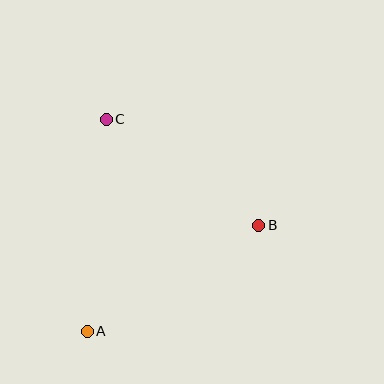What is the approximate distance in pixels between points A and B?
The distance between A and B is approximately 201 pixels.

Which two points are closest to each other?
Points B and C are closest to each other.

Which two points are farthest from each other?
Points A and C are farthest from each other.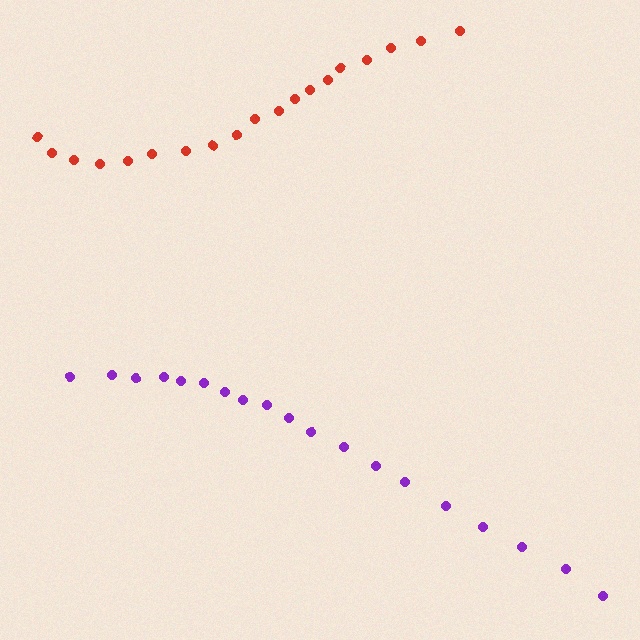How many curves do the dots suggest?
There are 2 distinct paths.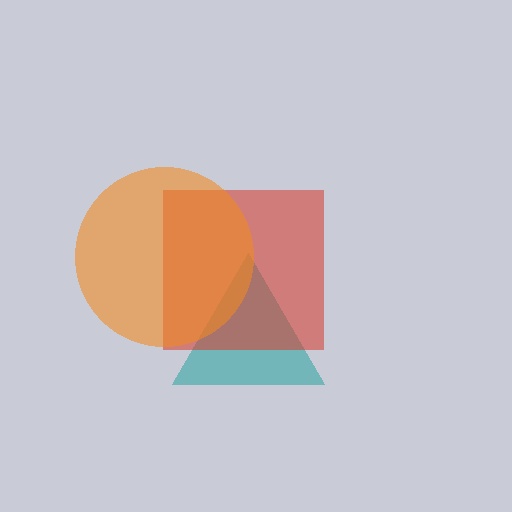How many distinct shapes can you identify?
There are 3 distinct shapes: a teal triangle, a red square, an orange circle.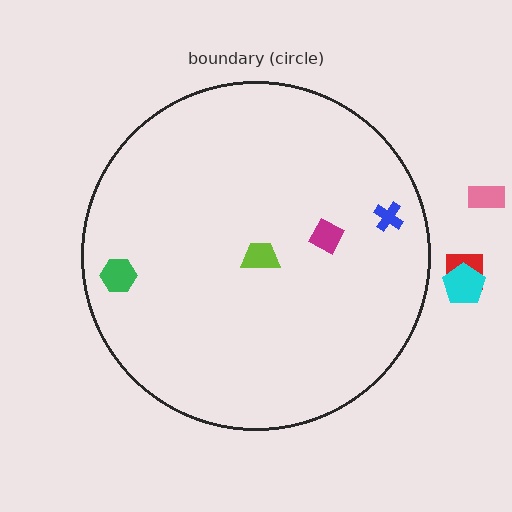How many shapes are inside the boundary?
4 inside, 3 outside.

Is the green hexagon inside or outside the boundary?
Inside.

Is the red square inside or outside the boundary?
Outside.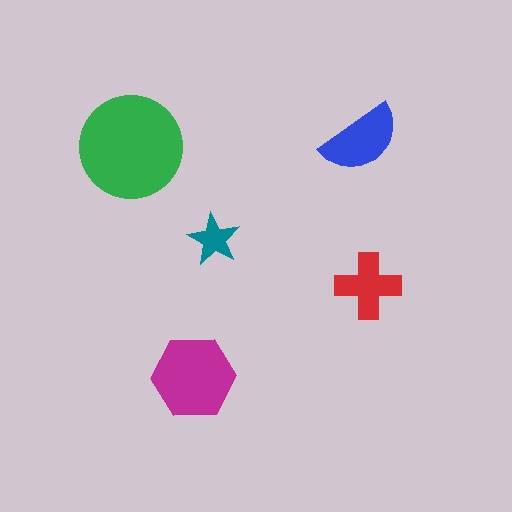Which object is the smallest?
The teal star.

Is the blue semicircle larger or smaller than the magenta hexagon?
Smaller.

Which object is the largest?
The green circle.